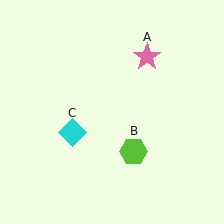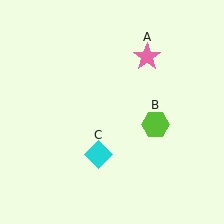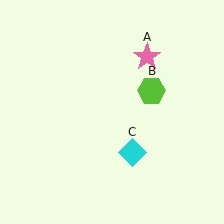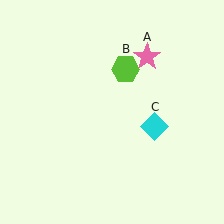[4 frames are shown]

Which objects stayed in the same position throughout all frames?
Pink star (object A) remained stationary.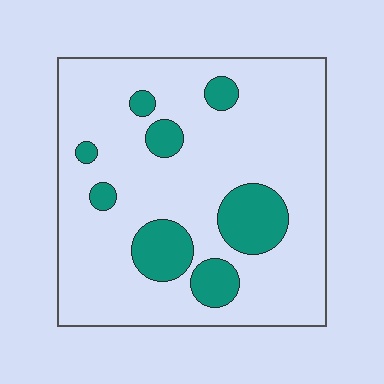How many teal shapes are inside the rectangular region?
8.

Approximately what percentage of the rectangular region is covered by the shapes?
Approximately 20%.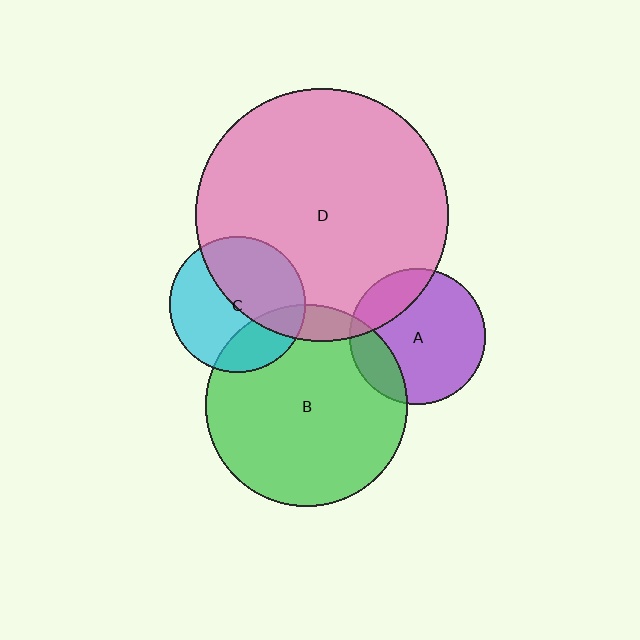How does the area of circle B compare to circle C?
Approximately 2.2 times.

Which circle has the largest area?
Circle D (pink).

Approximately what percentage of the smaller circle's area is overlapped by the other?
Approximately 20%.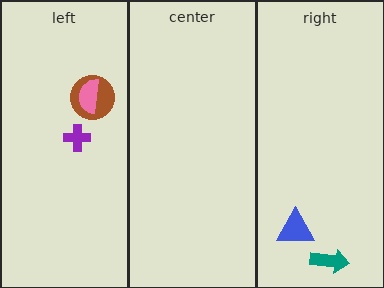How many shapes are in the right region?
2.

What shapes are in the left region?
The brown circle, the purple cross, the pink semicircle.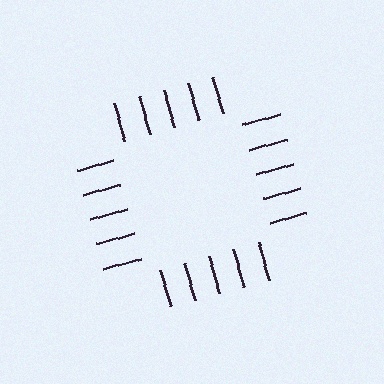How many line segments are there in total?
20 — 5 along each of the 4 edges.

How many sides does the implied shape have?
4 sides — the line-ends trace a square.